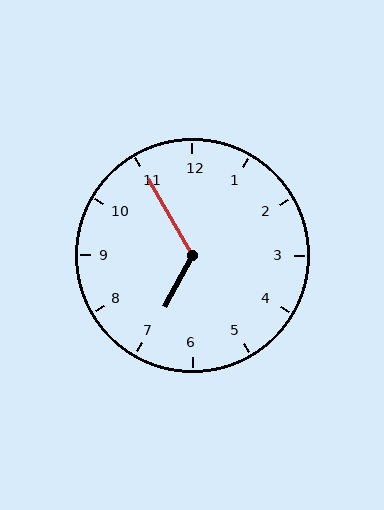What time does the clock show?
6:55.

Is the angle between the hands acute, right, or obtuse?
It is obtuse.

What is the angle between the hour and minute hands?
Approximately 122 degrees.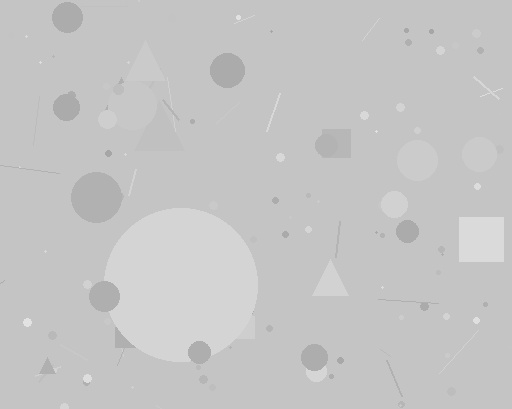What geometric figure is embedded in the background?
A circle is embedded in the background.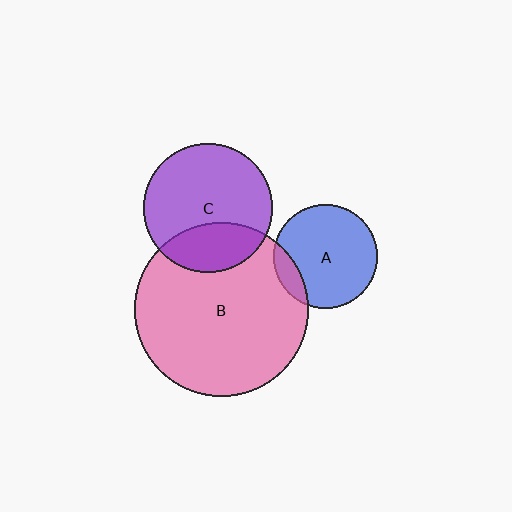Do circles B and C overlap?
Yes.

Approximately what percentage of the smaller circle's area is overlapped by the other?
Approximately 30%.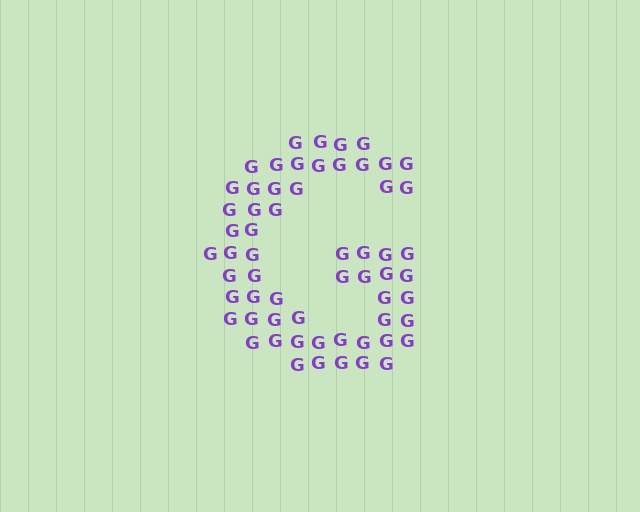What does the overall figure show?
The overall figure shows the letter G.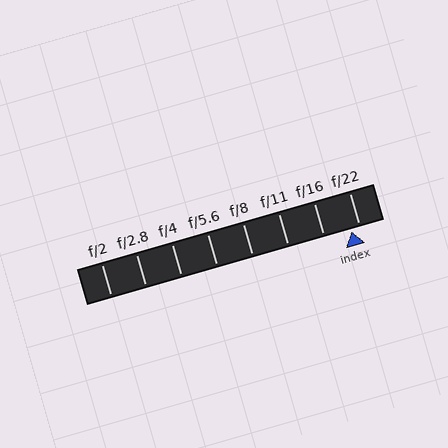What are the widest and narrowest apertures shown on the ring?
The widest aperture shown is f/2 and the narrowest is f/22.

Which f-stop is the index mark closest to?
The index mark is closest to f/22.